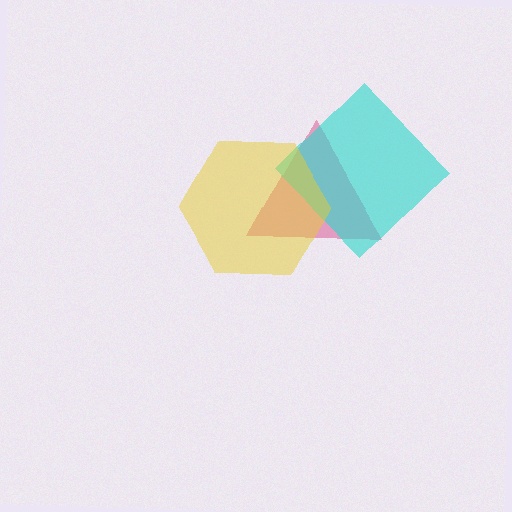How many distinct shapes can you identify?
There are 3 distinct shapes: a pink triangle, a cyan diamond, a yellow hexagon.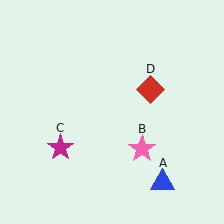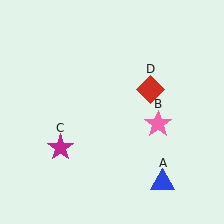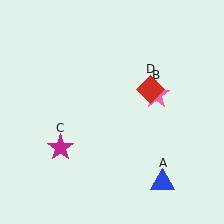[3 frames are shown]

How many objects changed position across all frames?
1 object changed position: pink star (object B).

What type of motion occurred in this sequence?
The pink star (object B) rotated counterclockwise around the center of the scene.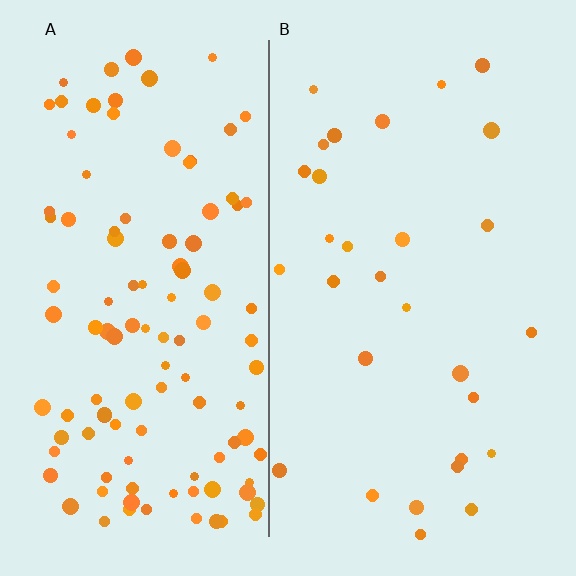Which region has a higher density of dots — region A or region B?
A (the left).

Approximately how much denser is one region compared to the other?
Approximately 3.6× — region A over region B.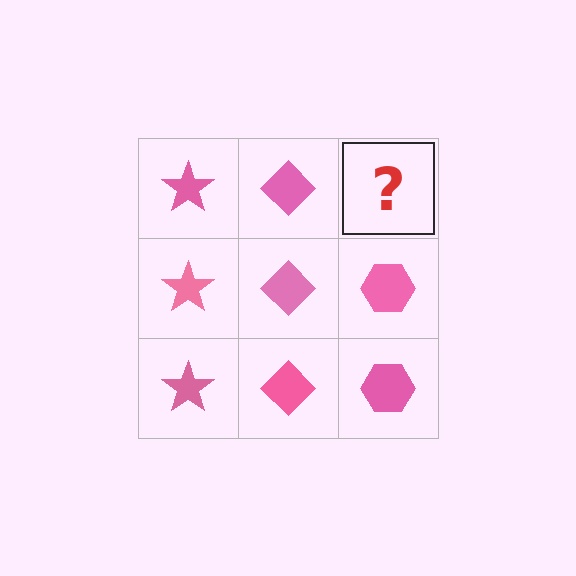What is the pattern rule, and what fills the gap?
The rule is that each column has a consistent shape. The gap should be filled with a pink hexagon.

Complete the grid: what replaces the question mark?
The question mark should be replaced with a pink hexagon.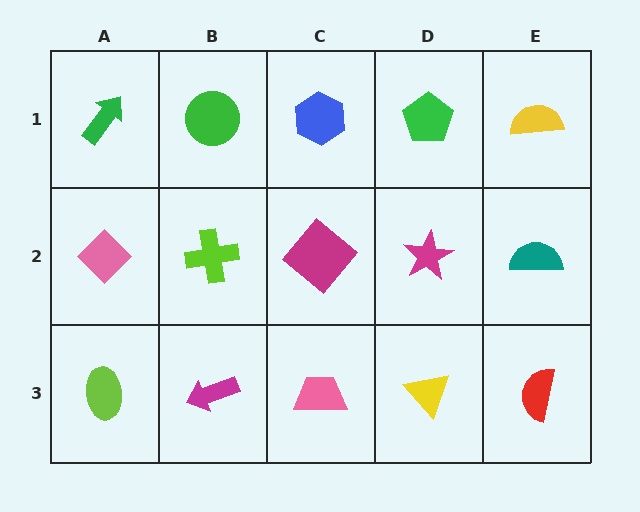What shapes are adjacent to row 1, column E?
A teal semicircle (row 2, column E), a green pentagon (row 1, column D).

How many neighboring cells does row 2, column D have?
4.